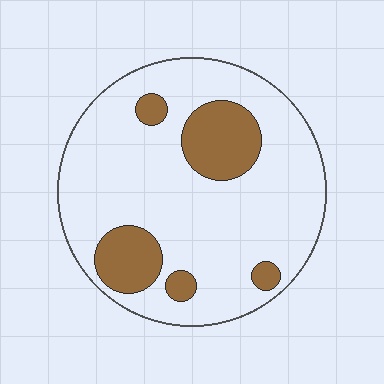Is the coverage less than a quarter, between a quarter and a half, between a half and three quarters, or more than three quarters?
Less than a quarter.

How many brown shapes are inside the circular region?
5.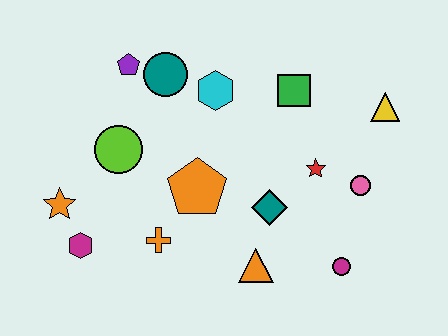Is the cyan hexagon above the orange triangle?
Yes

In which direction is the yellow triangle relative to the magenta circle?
The yellow triangle is above the magenta circle.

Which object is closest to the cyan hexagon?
The teal circle is closest to the cyan hexagon.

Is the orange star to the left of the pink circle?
Yes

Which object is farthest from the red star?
The orange star is farthest from the red star.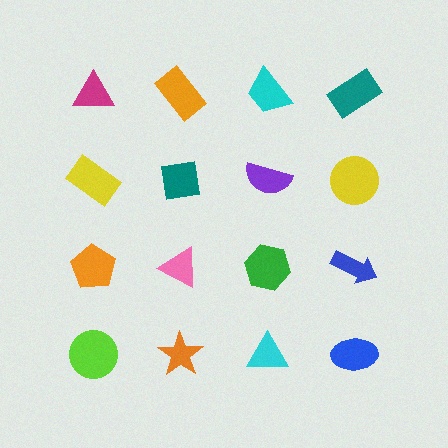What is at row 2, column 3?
A purple semicircle.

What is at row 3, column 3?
A green hexagon.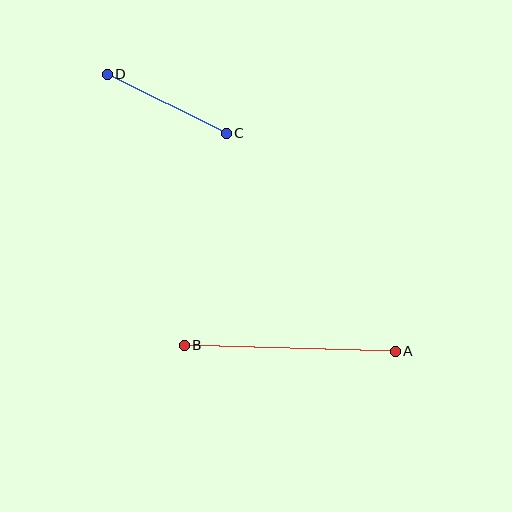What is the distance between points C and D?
The distance is approximately 133 pixels.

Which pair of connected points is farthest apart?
Points A and B are farthest apart.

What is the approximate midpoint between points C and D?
The midpoint is at approximately (167, 104) pixels.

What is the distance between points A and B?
The distance is approximately 211 pixels.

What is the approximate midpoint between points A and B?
The midpoint is at approximately (290, 348) pixels.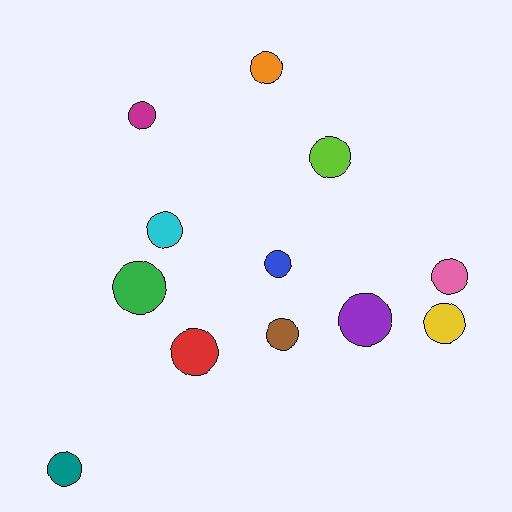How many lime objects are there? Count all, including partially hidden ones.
There is 1 lime object.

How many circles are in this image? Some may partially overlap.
There are 12 circles.